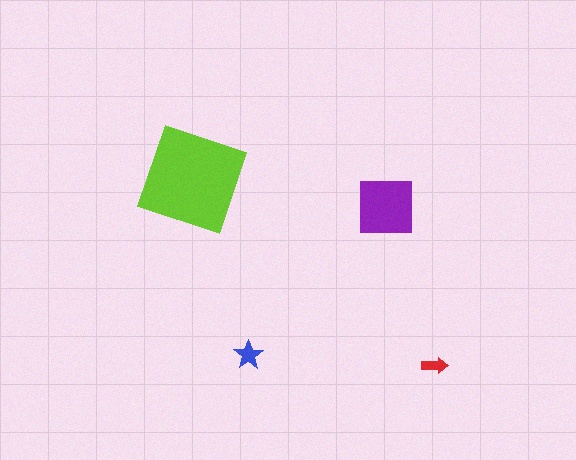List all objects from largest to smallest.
The lime diamond, the purple square, the blue star, the red arrow.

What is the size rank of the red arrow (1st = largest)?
4th.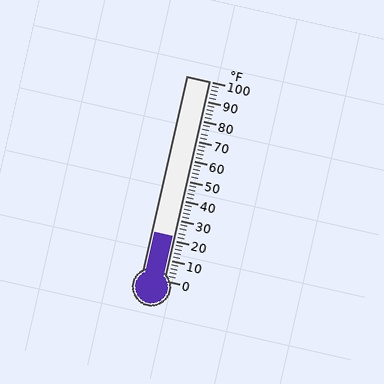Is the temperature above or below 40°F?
The temperature is below 40°F.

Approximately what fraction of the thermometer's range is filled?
The thermometer is filled to approximately 20% of its range.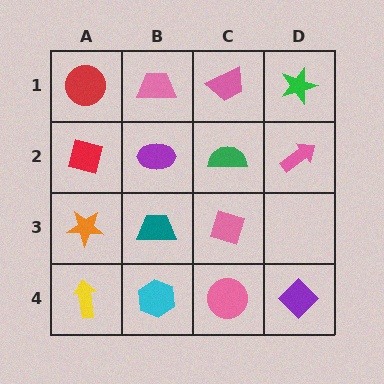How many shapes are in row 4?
4 shapes.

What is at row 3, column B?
A teal trapezoid.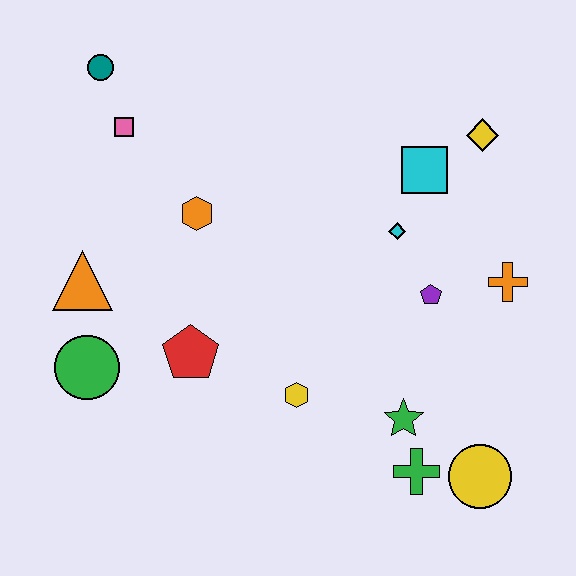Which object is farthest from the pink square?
The yellow circle is farthest from the pink square.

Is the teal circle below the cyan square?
No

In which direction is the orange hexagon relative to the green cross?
The orange hexagon is above the green cross.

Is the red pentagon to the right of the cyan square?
No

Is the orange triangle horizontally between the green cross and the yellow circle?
No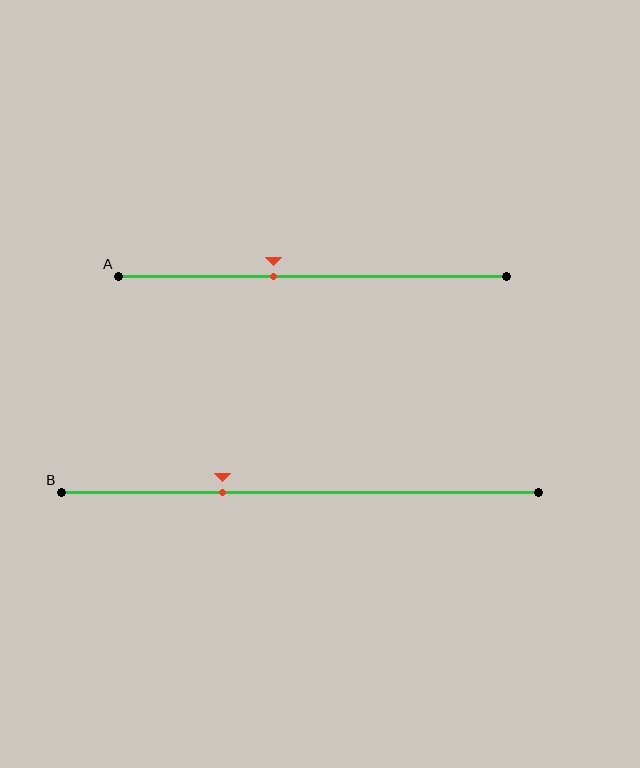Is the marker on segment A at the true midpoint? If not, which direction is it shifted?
No, the marker on segment A is shifted to the left by about 10% of the segment length.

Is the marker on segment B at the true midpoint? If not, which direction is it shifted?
No, the marker on segment B is shifted to the left by about 16% of the segment length.